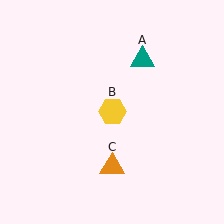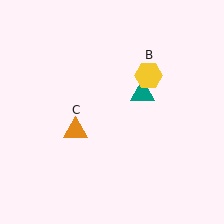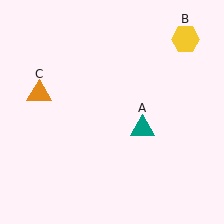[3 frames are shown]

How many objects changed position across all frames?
3 objects changed position: teal triangle (object A), yellow hexagon (object B), orange triangle (object C).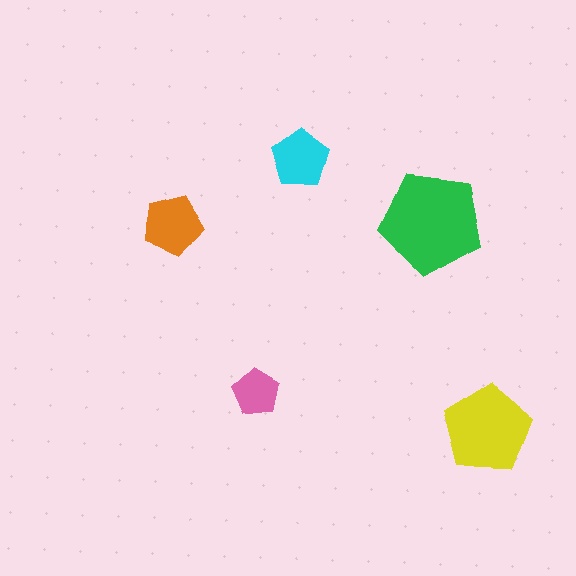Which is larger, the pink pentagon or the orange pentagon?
The orange one.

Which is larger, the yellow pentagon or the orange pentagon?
The yellow one.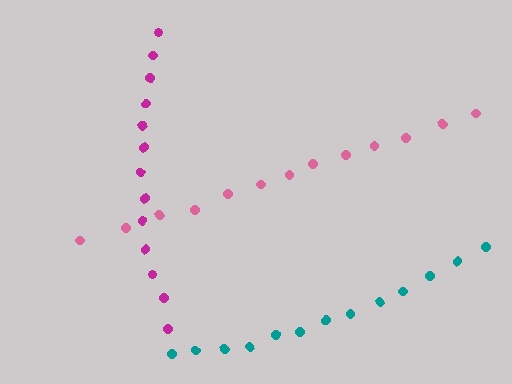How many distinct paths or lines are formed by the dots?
There are 3 distinct paths.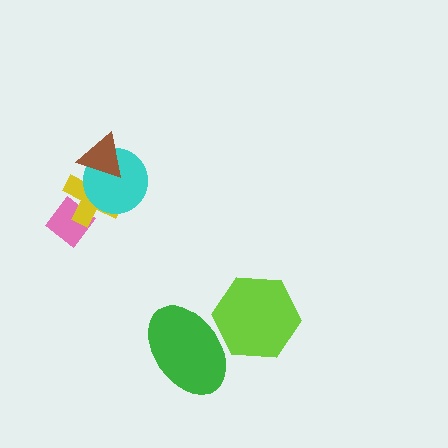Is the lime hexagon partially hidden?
Yes, it is partially covered by another shape.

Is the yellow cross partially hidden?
Yes, it is partially covered by another shape.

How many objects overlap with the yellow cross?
3 objects overlap with the yellow cross.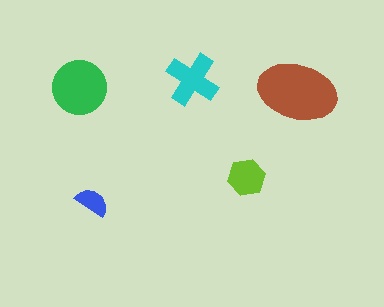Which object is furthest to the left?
The green circle is leftmost.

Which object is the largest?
The brown ellipse.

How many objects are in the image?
There are 5 objects in the image.